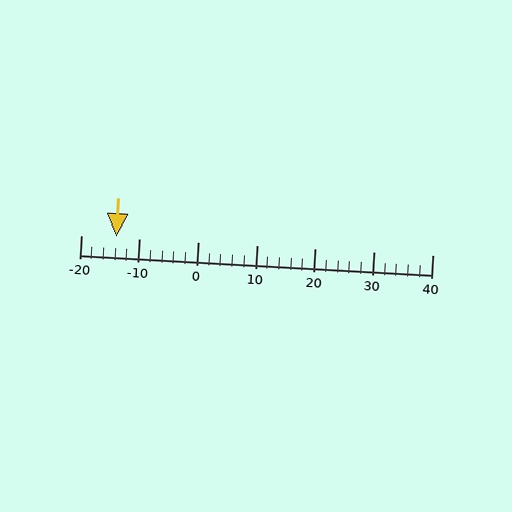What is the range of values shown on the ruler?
The ruler shows values from -20 to 40.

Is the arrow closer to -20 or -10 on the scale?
The arrow is closer to -10.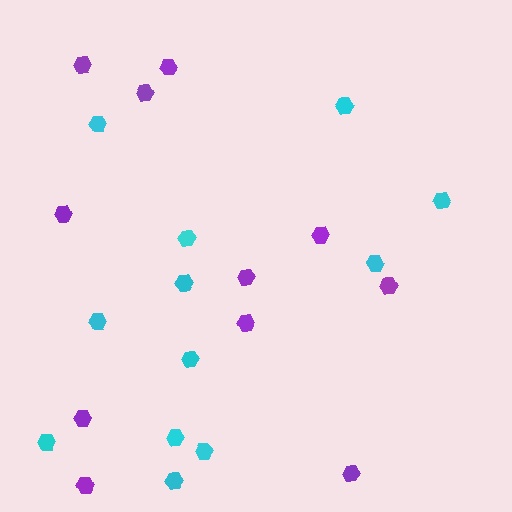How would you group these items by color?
There are 2 groups: one group of purple hexagons (11) and one group of cyan hexagons (12).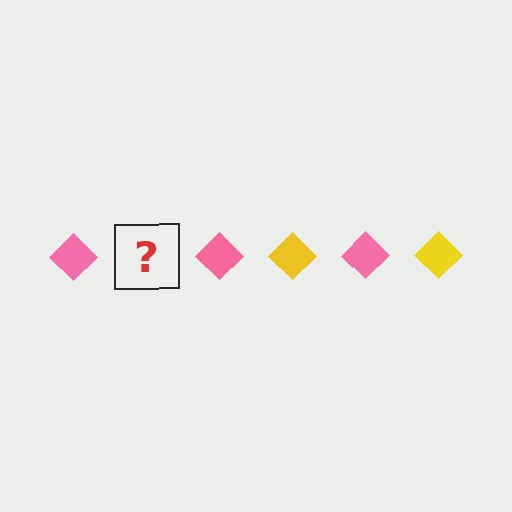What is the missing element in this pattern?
The missing element is a yellow diamond.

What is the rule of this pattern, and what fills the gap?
The rule is that the pattern cycles through pink, yellow diamonds. The gap should be filled with a yellow diamond.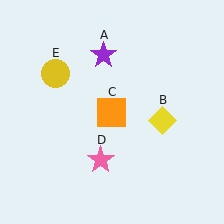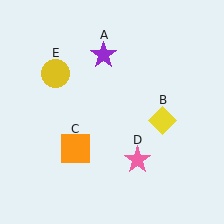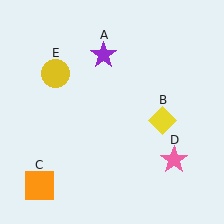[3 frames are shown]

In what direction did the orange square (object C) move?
The orange square (object C) moved down and to the left.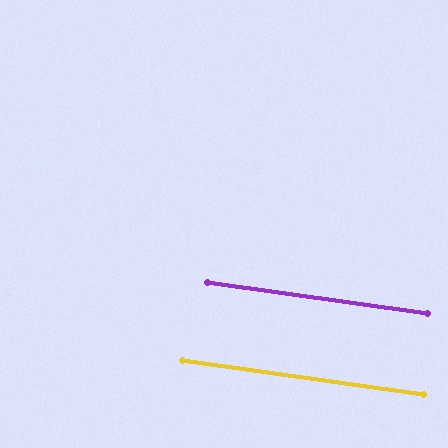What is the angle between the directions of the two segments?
Approximately 0 degrees.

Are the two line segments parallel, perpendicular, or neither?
Parallel — their directions differ by only 0.0°.